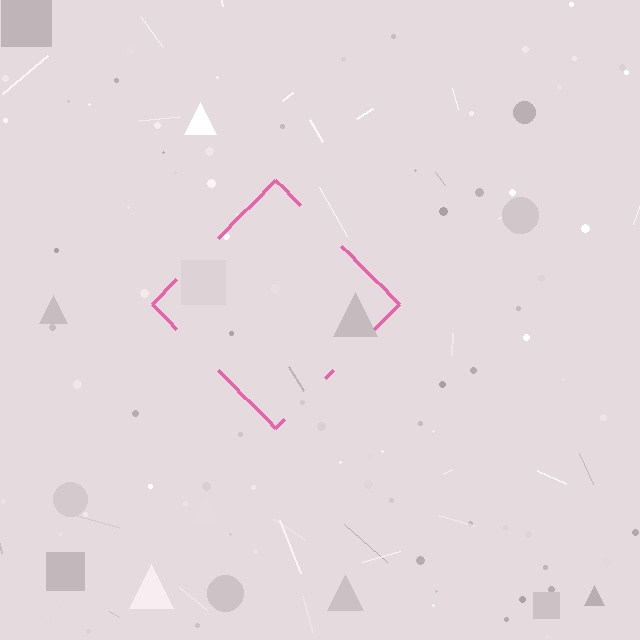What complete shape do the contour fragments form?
The contour fragments form a diamond.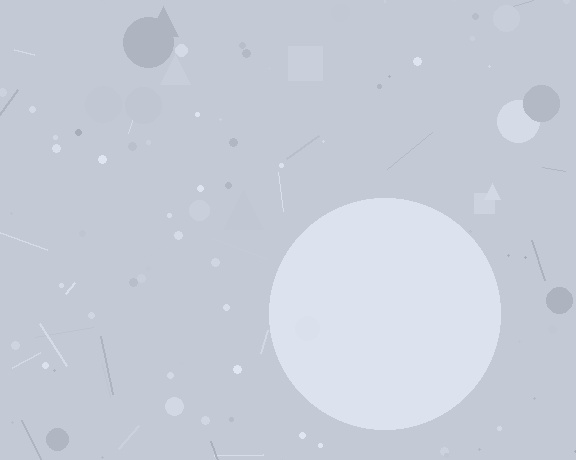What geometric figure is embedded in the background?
A circle is embedded in the background.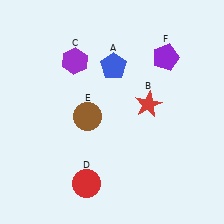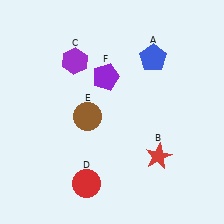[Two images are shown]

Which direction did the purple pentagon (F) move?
The purple pentagon (F) moved left.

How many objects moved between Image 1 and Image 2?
3 objects moved between the two images.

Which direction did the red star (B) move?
The red star (B) moved down.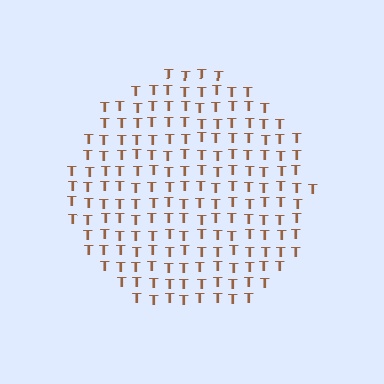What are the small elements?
The small elements are letter T's.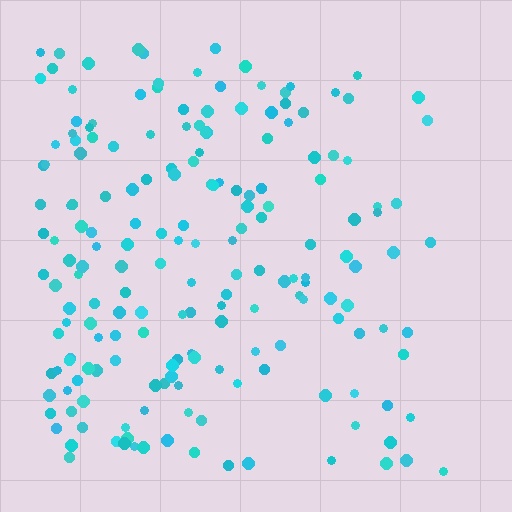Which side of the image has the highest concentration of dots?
The left.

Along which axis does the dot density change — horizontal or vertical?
Horizontal.